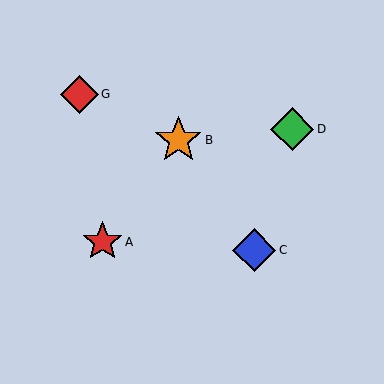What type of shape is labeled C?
Shape C is a blue diamond.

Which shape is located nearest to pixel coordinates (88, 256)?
The red star (labeled A) at (103, 242) is nearest to that location.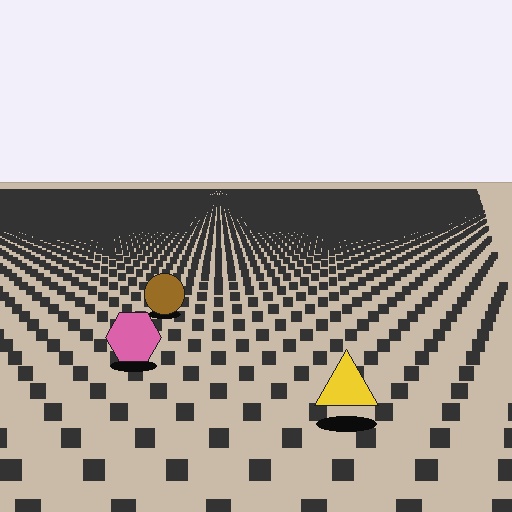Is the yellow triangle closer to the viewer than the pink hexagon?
Yes. The yellow triangle is closer — you can tell from the texture gradient: the ground texture is coarser near it.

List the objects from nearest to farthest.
From nearest to farthest: the yellow triangle, the pink hexagon, the brown circle.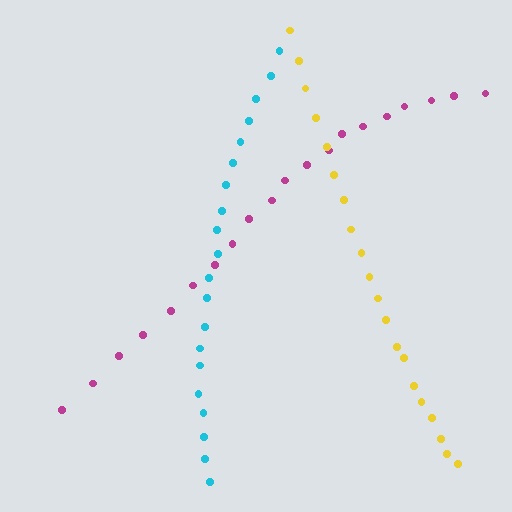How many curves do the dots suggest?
There are 3 distinct paths.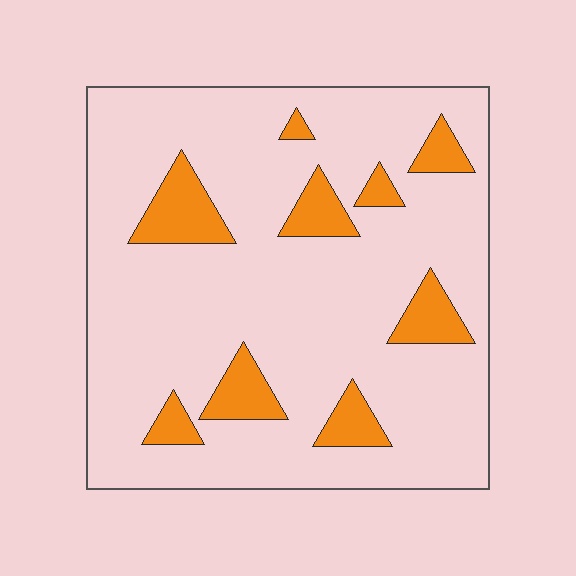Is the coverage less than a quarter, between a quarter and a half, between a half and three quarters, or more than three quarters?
Less than a quarter.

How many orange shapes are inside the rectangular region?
9.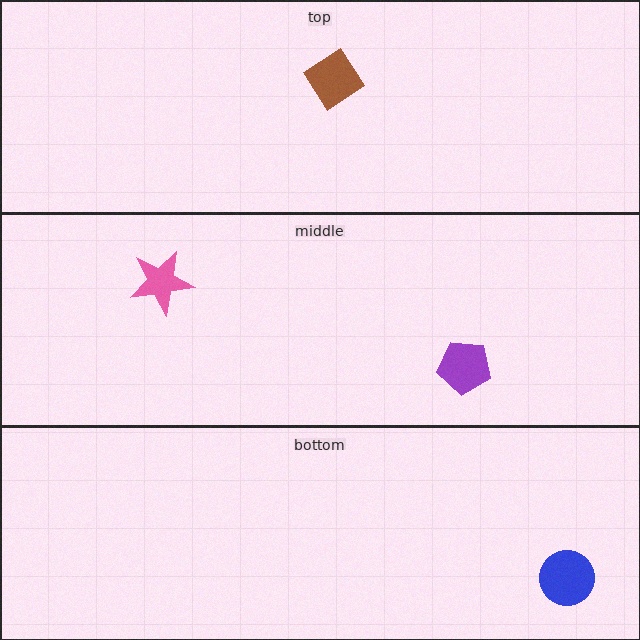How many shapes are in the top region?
1.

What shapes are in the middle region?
The pink star, the purple pentagon.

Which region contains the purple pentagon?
The middle region.